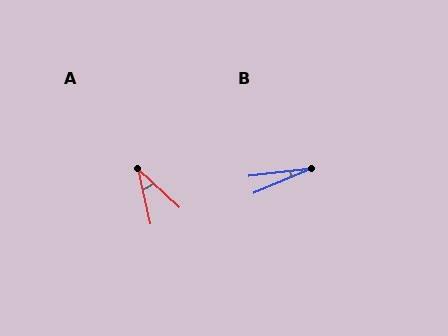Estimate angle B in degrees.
Approximately 16 degrees.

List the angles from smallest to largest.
B (16°), A (34°).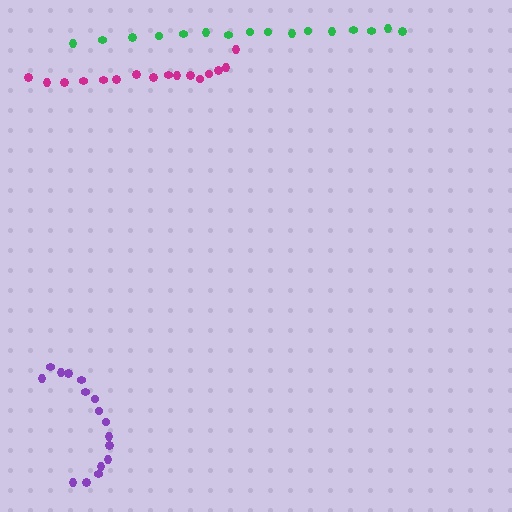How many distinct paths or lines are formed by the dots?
There are 3 distinct paths.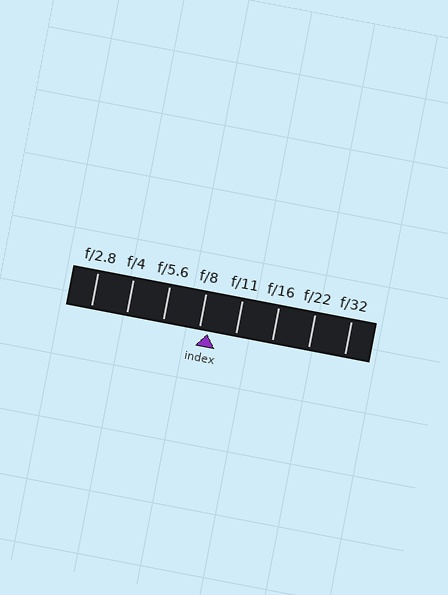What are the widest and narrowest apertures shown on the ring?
The widest aperture shown is f/2.8 and the narrowest is f/32.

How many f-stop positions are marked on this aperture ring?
There are 8 f-stop positions marked.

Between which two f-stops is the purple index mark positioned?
The index mark is between f/8 and f/11.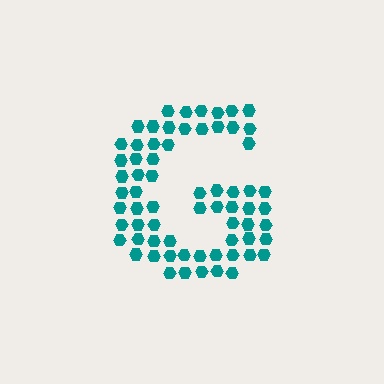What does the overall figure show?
The overall figure shows the letter G.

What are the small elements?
The small elements are hexagons.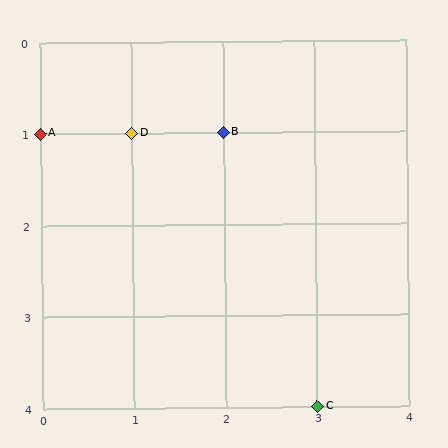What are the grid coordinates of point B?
Point B is at grid coordinates (2, 1).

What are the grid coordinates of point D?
Point D is at grid coordinates (1, 1).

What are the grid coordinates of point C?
Point C is at grid coordinates (3, 4).